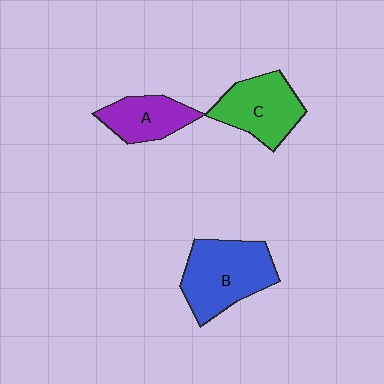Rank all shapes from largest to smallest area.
From largest to smallest: B (blue), C (green), A (purple).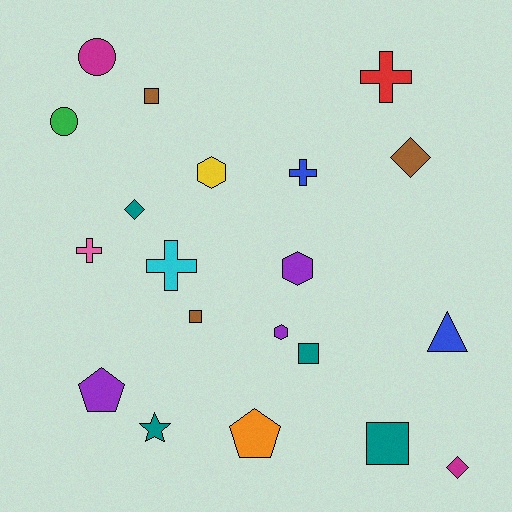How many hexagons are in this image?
There are 3 hexagons.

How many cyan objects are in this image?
There is 1 cyan object.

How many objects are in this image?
There are 20 objects.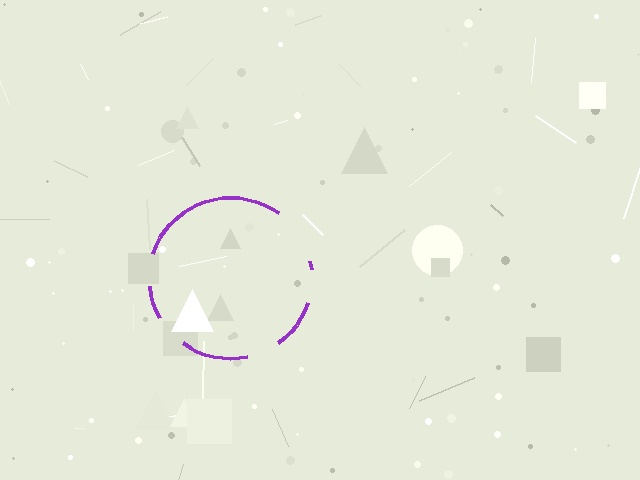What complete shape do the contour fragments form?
The contour fragments form a circle.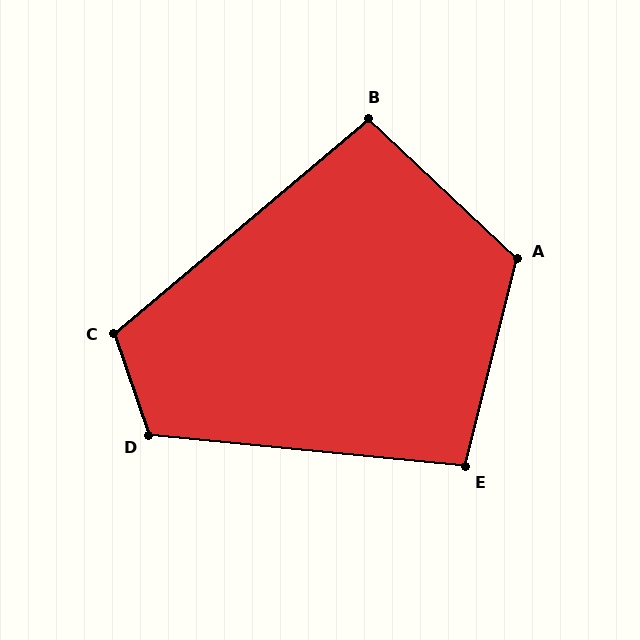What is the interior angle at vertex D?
Approximately 115 degrees (obtuse).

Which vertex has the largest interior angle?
A, at approximately 119 degrees.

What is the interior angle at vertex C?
Approximately 111 degrees (obtuse).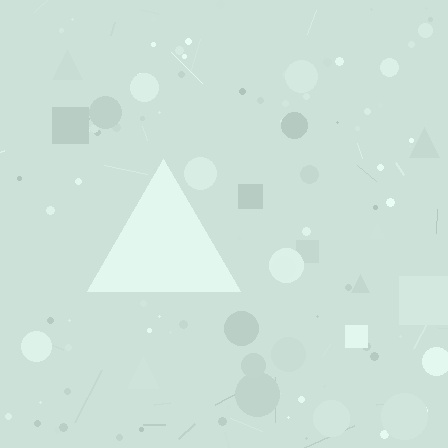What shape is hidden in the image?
A triangle is hidden in the image.